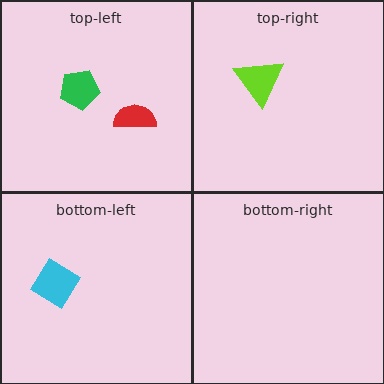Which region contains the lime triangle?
The top-right region.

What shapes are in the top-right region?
The lime triangle.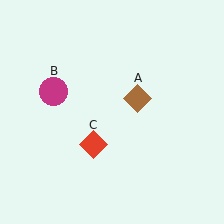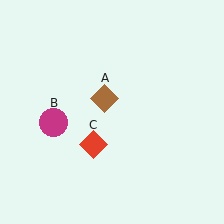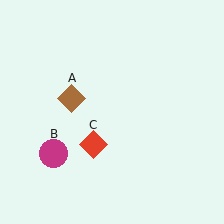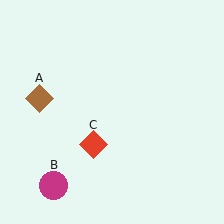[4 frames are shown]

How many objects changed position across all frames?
2 objects changed position: brown diamond (object A), magenta circle (object B).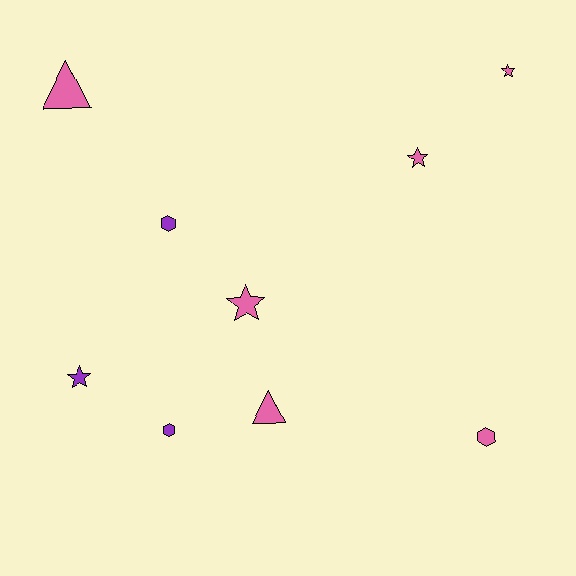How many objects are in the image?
There are 9 objects.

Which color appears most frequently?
Pink, with 6 objects.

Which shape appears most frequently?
Star, with 4 objects.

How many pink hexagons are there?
There is 1 pink hexagon.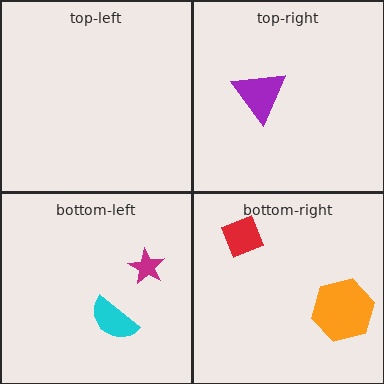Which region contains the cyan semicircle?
The bottom-left region.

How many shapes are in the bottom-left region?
2.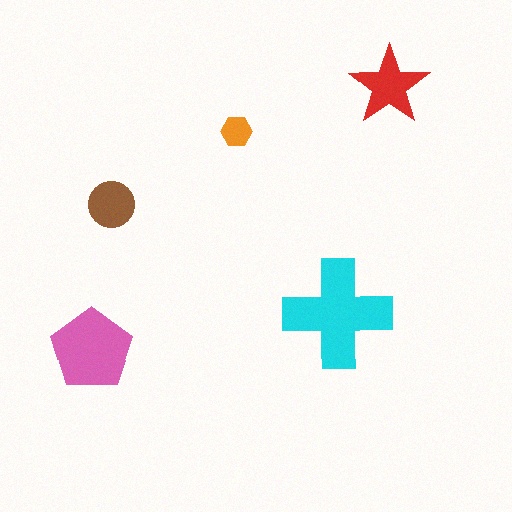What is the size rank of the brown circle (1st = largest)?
4th.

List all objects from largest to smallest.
The cyan cross, the pink pentagon, the red star, the brown circle, the orange hexagon.